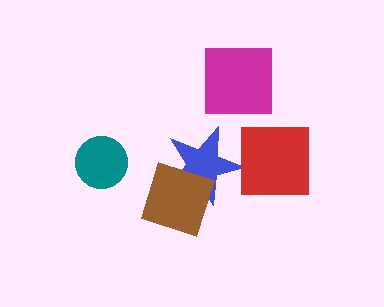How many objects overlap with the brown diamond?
1 object overlaps with the brown diamond.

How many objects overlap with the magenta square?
0 objects overlap with the magenta square.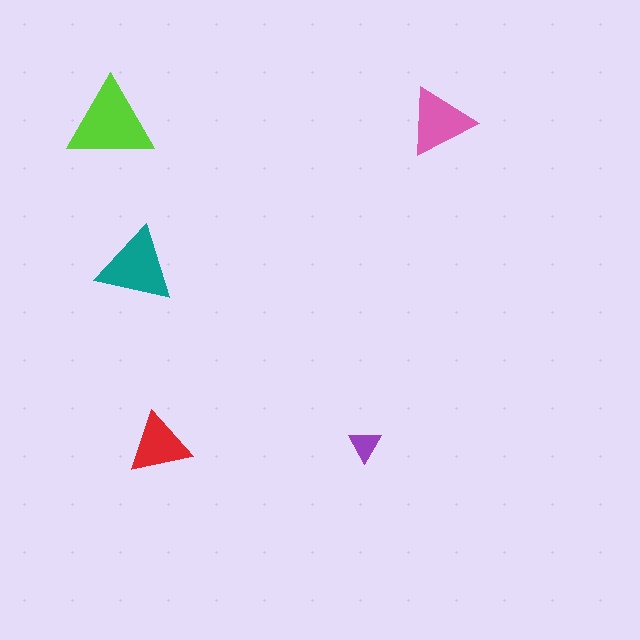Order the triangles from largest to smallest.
the lime one, the teal one, the pink one, the red one, the purple one.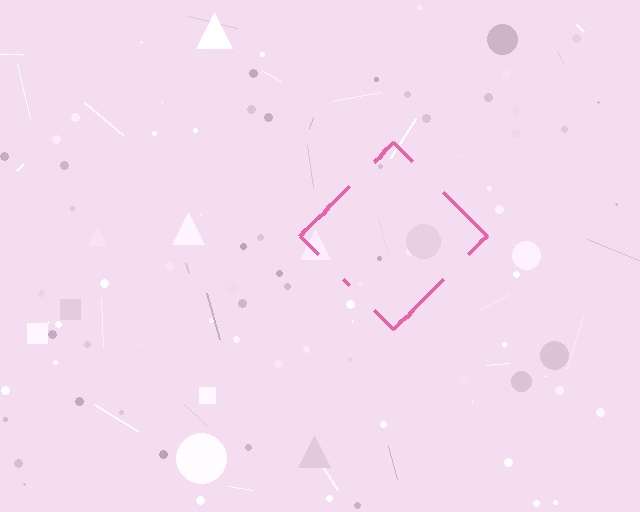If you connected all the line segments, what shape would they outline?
They would outline a diamond.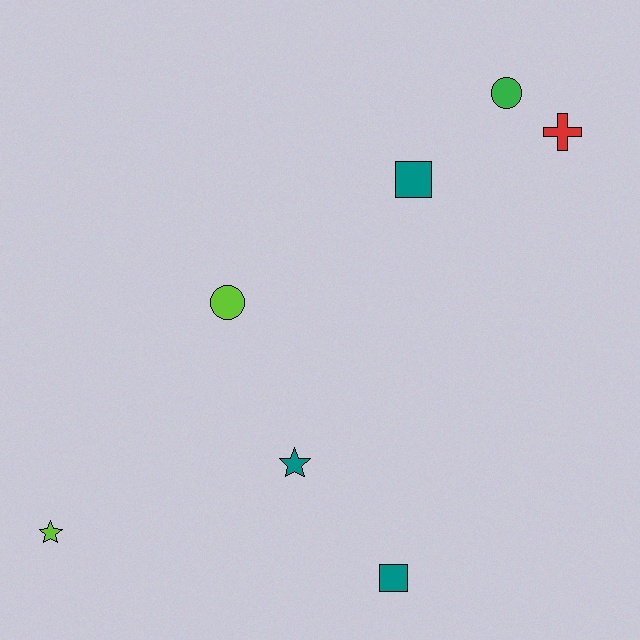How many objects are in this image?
There are 7 objects.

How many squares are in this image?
There are 2 squares.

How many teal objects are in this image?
There are 3 teal objects.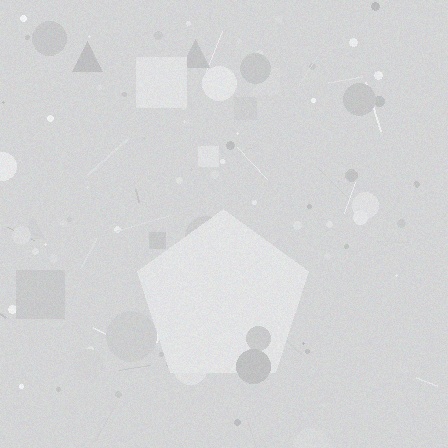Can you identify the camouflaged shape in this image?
The camouflaged shape is a pentagon.